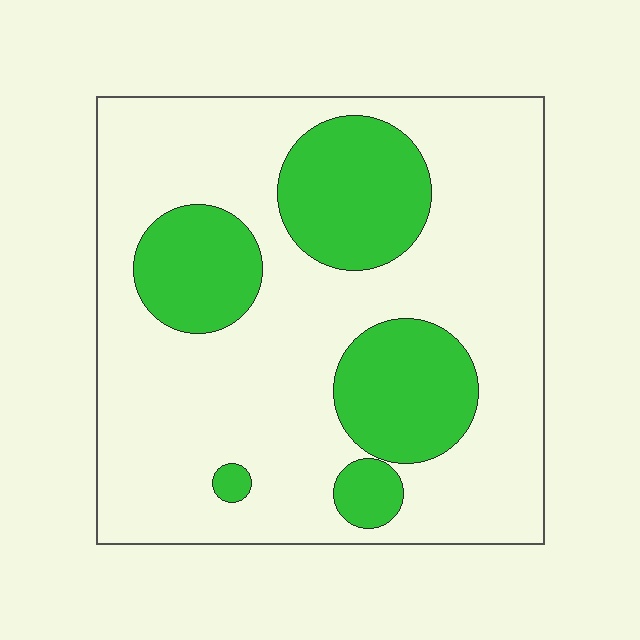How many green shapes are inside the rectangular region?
5.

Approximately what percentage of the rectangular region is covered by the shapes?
Approximately 25%.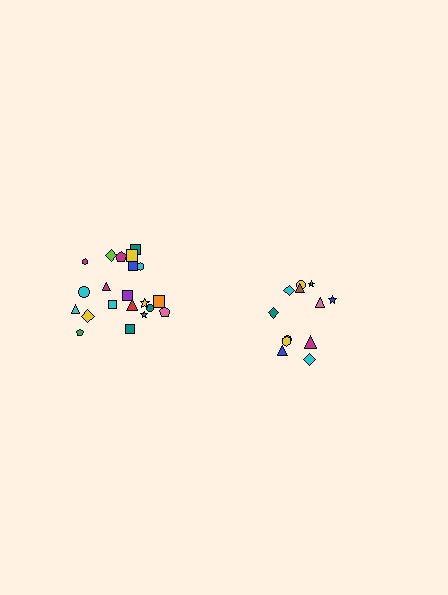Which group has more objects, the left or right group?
The left group.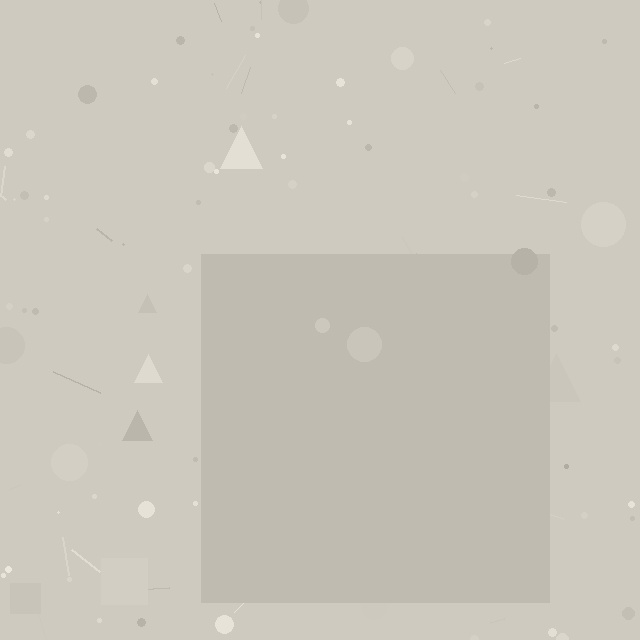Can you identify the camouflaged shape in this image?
The camouflaged shape is a square.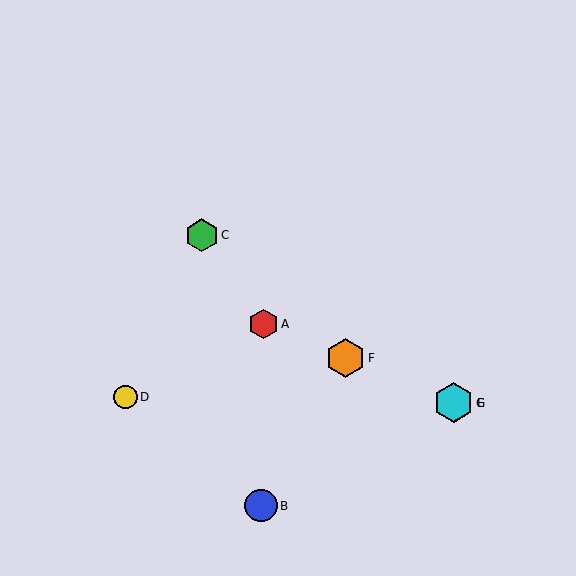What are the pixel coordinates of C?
Object C is at (202, 235).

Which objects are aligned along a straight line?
Objects A, E, F, G are aligned along a straight line.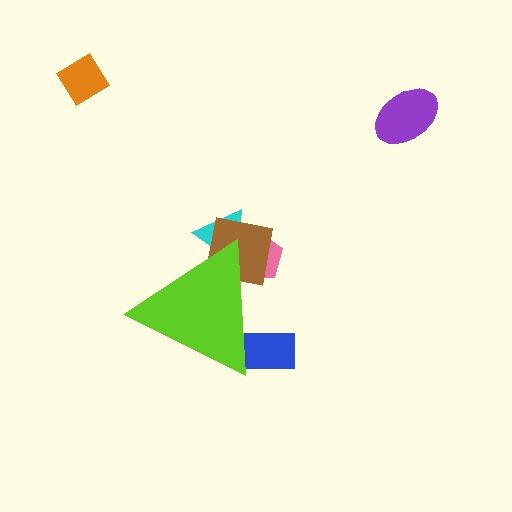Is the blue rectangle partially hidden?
Yes, the blue rectangle is partially hidden behind the lime triangle.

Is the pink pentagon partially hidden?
Yes, the pink pentagon is partially hidden behind the lime triangle.